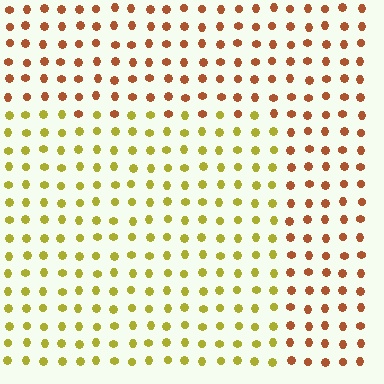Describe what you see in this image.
The image is filled with small brown elements in a uniform arrangement. A rectangle-shaped region is visible where the elements are tinted to a slightly different hue, forming a subtle color boundary.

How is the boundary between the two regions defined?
The boundary is defined purely by a slight shift in hue (about 44 degrees). Spacing, size, and orientation are identical on both sides.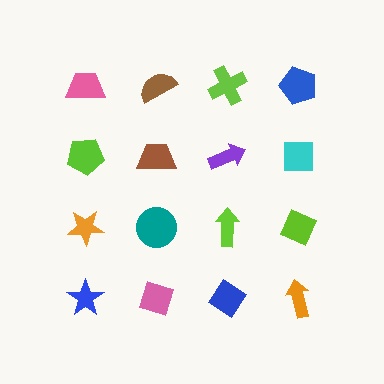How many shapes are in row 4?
4 shapes.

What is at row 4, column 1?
A blue star.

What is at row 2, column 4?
A cyan square.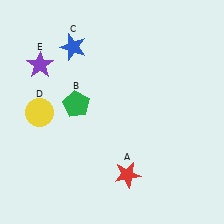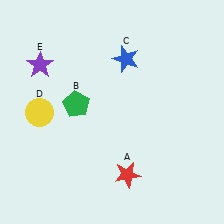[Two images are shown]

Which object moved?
The blue star (C) moved right.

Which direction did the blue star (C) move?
The blue star (C) moved right.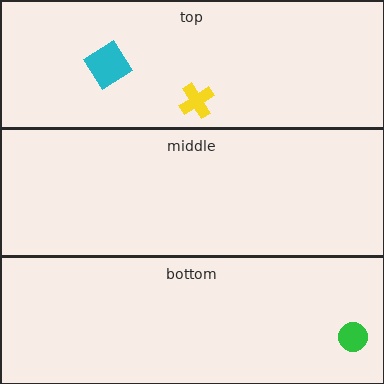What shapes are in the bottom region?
The green circle.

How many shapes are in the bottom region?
1.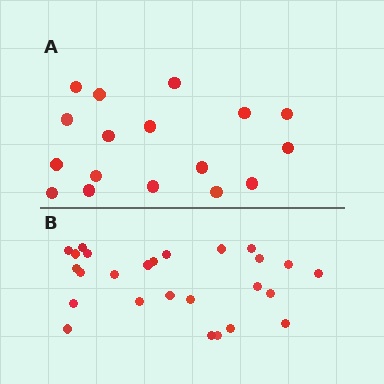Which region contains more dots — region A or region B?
Region B (the bottom region) has more dots.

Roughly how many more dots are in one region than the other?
Region B has roughly 8 or so more dots than region A.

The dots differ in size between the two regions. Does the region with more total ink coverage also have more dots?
No. Region A has more total ink coverage because its dots are larger, but region B actually contains more individual dots. Total area can be misleading — the number of items is what matters here.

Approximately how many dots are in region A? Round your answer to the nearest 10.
About 20 dots. (The exact count is 17, which rounds to 20.)